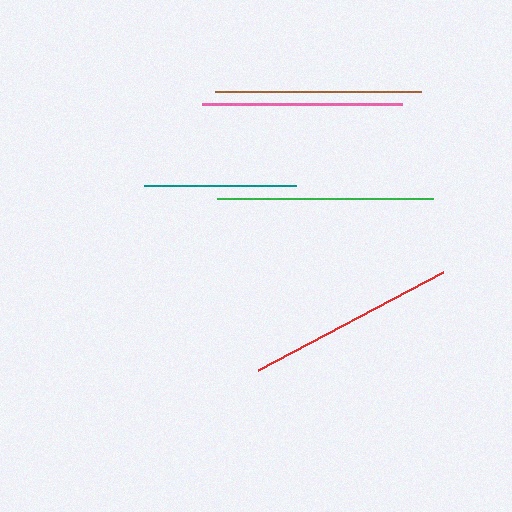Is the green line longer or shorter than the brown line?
The green line is longer than the brown line.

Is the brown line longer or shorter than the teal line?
The brown line is longer than the teal line.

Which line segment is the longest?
The green line is the longest at approximately 215 pixels.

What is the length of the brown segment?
The brown segment is approximately 206 pixels long.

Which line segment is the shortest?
The teal line is the shortest at approximately 152 pixels.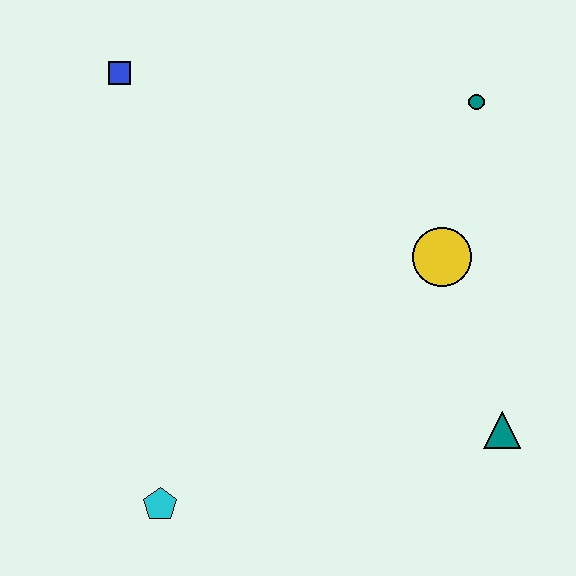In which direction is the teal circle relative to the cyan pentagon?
The teal circle is above the cyan pentagon.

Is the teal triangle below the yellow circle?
Yes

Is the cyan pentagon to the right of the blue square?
Yes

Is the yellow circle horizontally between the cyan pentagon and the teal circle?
Yes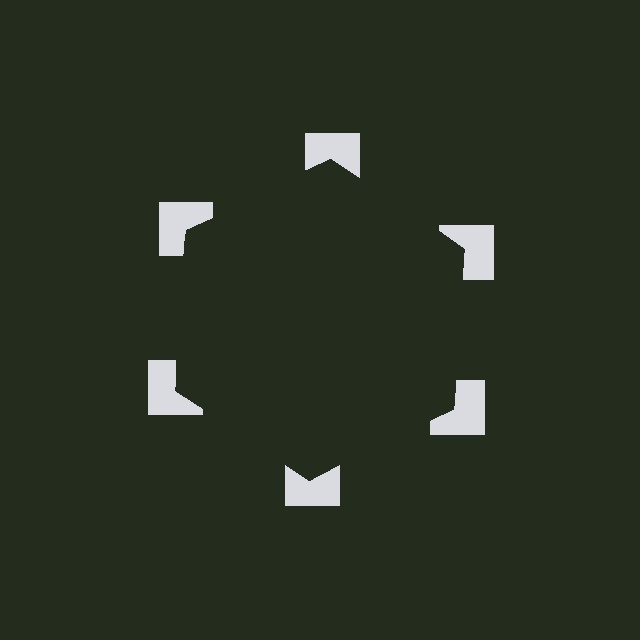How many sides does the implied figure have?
6 sides.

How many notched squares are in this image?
There are 6 — one at each vertex of the illusory hexagon.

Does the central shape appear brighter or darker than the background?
It typically appears slightly darker than the background, even though no actual brightness change is drawn.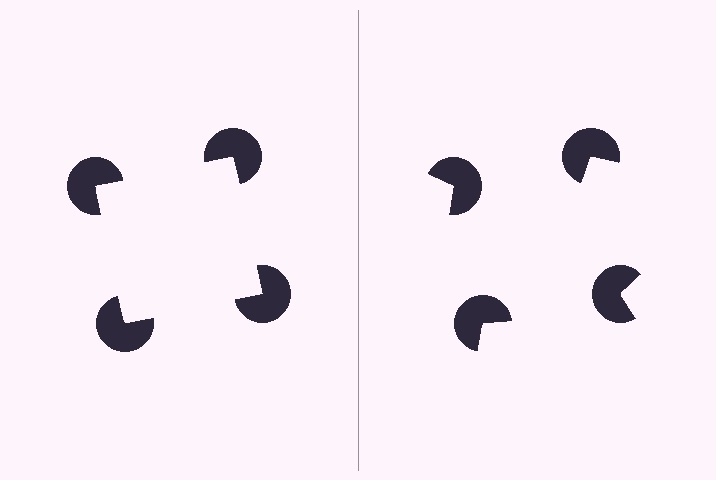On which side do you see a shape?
An illusory square appears on the left side. On the right side the wedge cuts are rotated, so no coherent shape forms.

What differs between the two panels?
The pac-man discs are positioned identically on both sides; only the wedge orientations differ. On the left they align to a square; on the right they are misaligned.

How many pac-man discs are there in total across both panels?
8 — 4 on each side.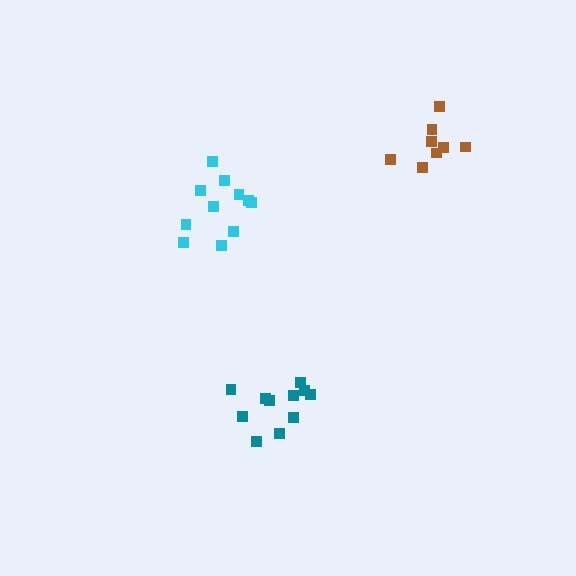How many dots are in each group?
Group 1: 11 dots, Group 2: 11 dots, Group 3: 8 dots (30 total).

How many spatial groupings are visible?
There are 3 spatial groupings.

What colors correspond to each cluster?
The clusters are colored: cyan, teal, brown.